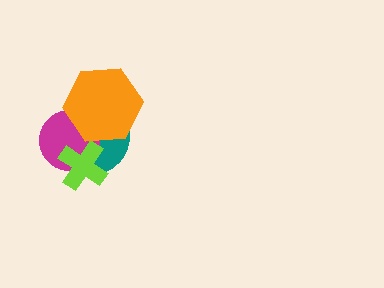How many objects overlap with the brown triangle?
4 objects overlap with the brown triangle.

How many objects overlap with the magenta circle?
4 objects overlap with the magenta circle.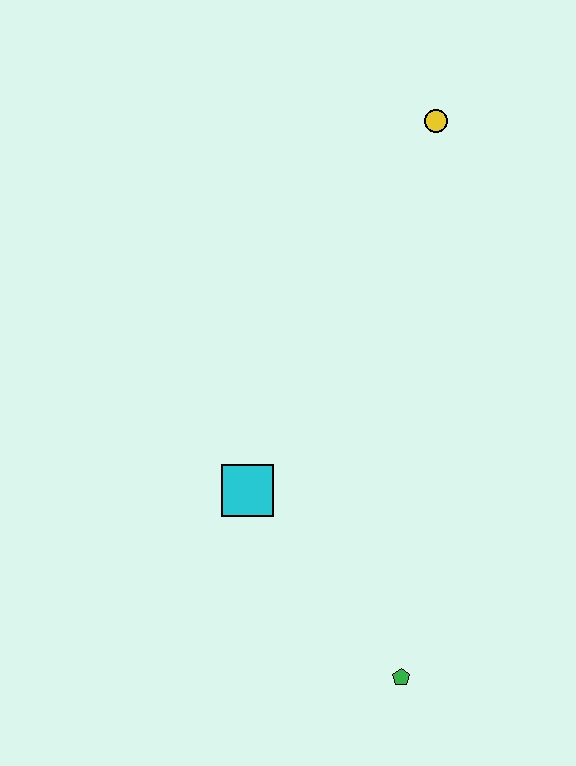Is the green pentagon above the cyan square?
No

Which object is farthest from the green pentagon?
The yellow circle is farthest from the green pentagon.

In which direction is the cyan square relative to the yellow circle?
The cyan square is below the yellow circle.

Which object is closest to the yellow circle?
The cyan square is closest to the yellow circle.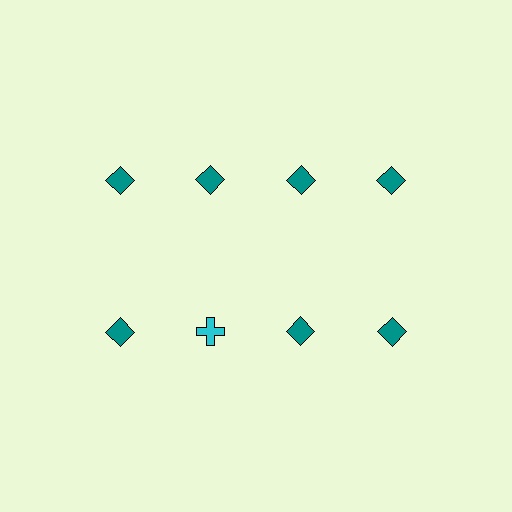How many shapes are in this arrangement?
There are 8 shapes arranged in a grid pattern.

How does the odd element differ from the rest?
It differs in both color (cyan instead of teal) and shape (cross instead of diamond).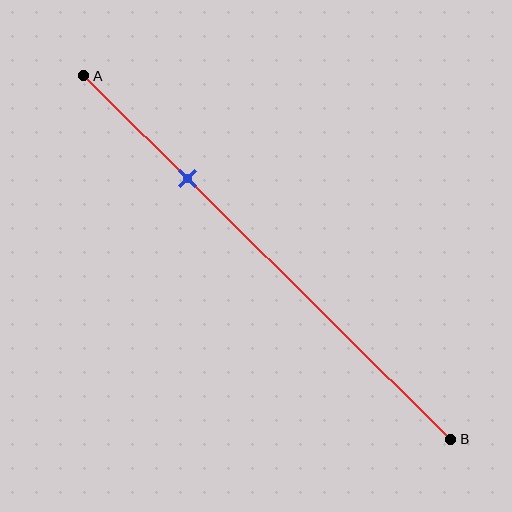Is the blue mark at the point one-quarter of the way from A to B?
No, the mark is at about 30% from A, not at the 25% one-quarter point.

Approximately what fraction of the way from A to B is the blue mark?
The blue mark is approximately 30% of the way from A to B.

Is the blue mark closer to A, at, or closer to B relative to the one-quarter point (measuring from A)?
The blue mark is closer to point B than the one-quarter point of segment AB.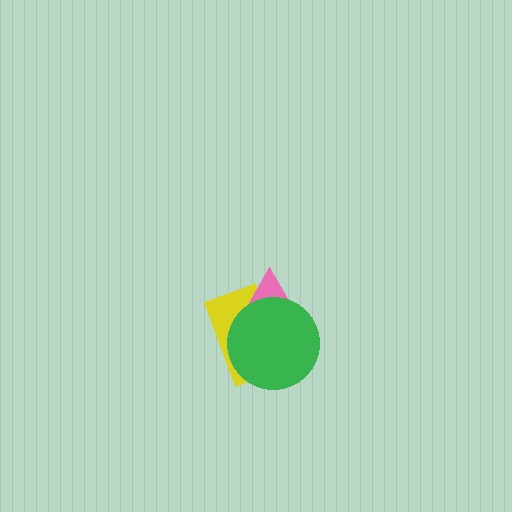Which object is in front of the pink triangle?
The green circle is in front of the pink triangle.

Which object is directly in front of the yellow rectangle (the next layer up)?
The pink triangle is directly in front of the yellow rectangle.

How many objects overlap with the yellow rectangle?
2 objects overlap with the yellow rectangle.